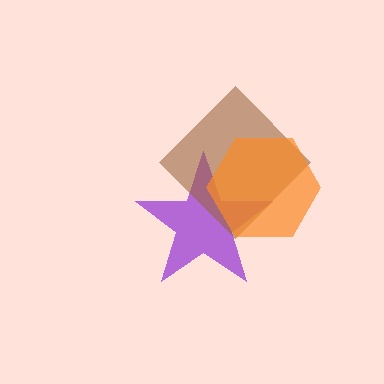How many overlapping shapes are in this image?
There are 3 overlapping shapes in the image.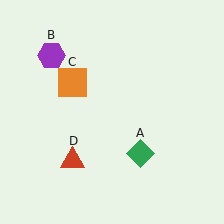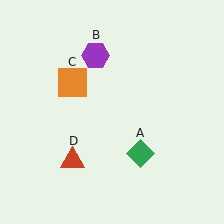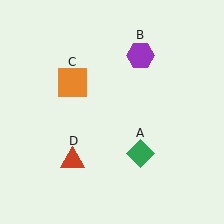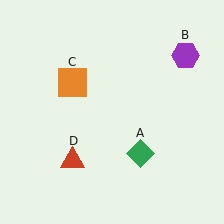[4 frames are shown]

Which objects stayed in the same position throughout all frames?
Green diamond (object A) and orange square (object C) and red triangle (object D) remained stationary.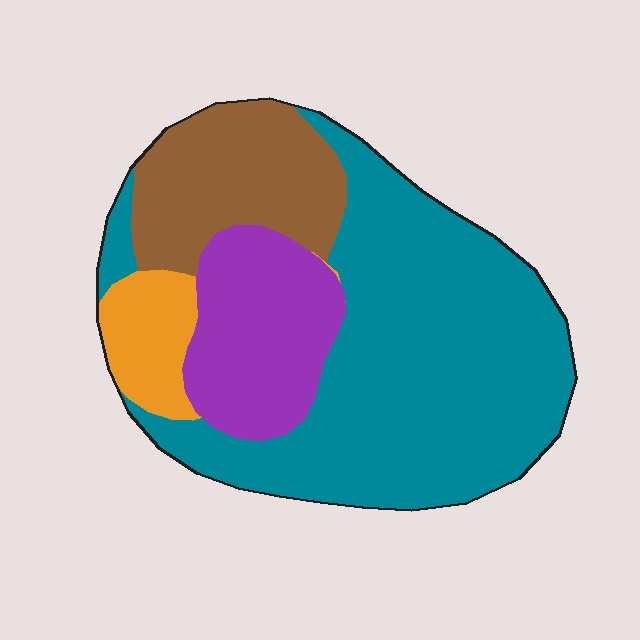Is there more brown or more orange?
Brown.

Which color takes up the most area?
Teal, at roughly 55%.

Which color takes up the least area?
Orange, at roughly 10%.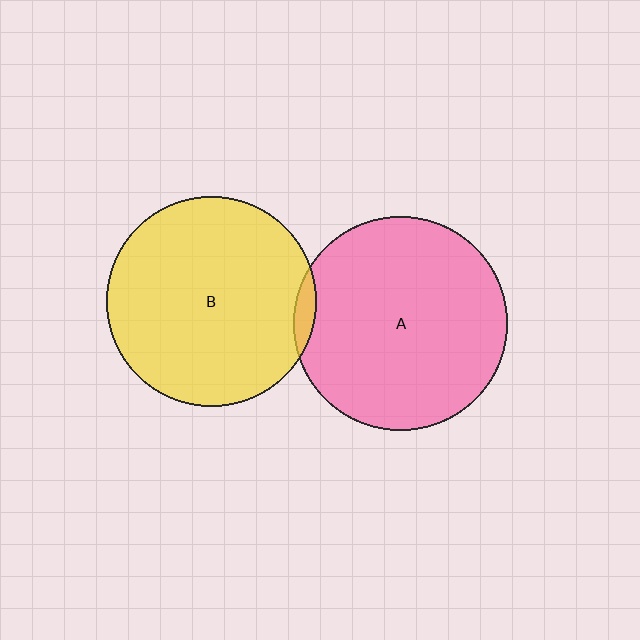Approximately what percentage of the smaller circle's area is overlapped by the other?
Approximately 5%.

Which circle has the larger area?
Circle A (pink).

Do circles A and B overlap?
Yes.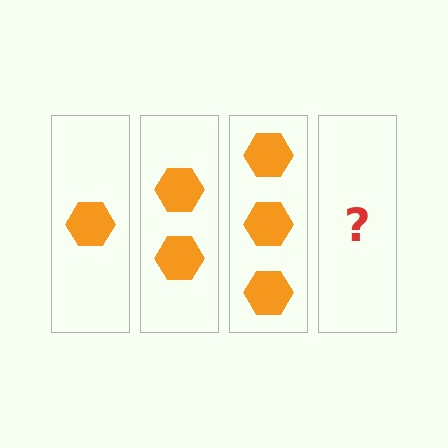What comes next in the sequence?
The next element should be 4 hexagons.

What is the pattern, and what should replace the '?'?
The pattern is that each step adds one more hexagon. The '?' should be 4 hexagons.